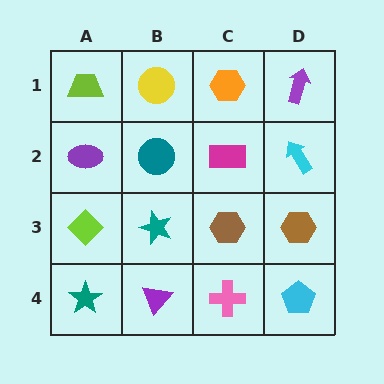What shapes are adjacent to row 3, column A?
A purple ellipse (row 2, column A), a teal star (row 4, column A), a teal star (row 3, column B).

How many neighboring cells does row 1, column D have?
2.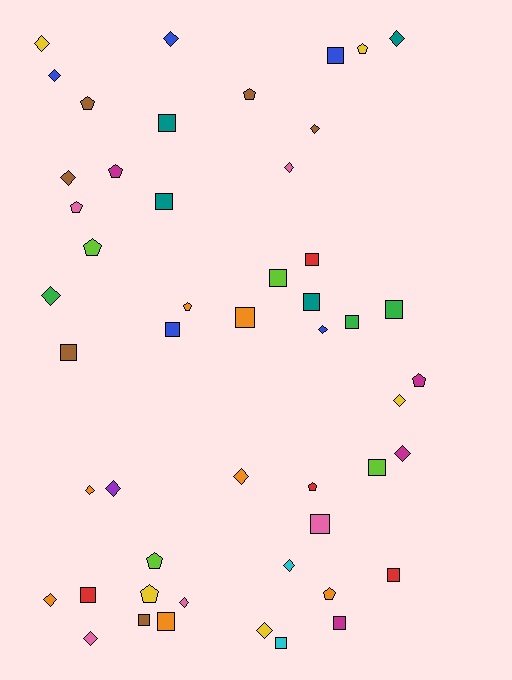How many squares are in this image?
There are 19 squares.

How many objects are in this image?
There are 50 objects.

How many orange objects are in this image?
There are 7 orange objects.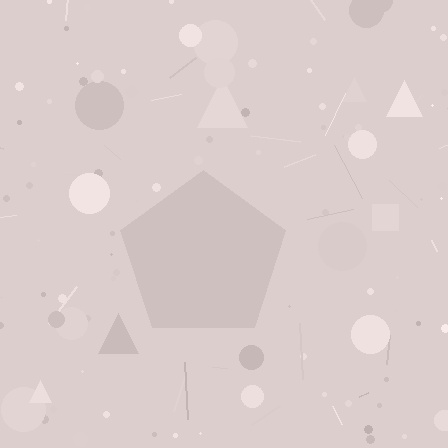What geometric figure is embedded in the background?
A pentagon is embedded in the background.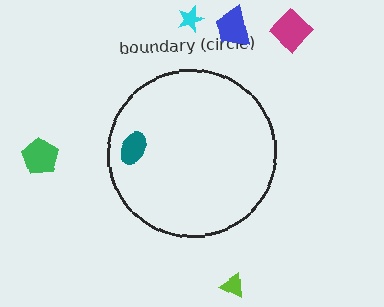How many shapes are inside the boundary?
1 inside, 5 outside.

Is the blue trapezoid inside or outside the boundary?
Outside.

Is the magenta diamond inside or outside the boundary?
Outside.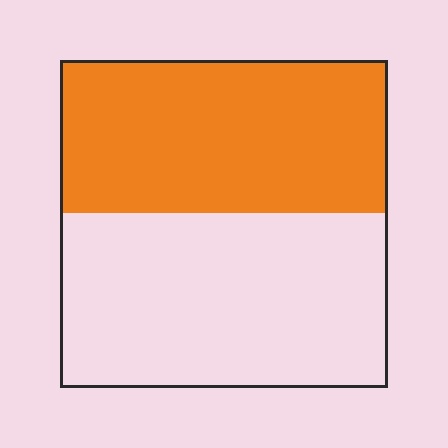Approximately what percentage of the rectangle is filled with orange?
Approximately 45%.